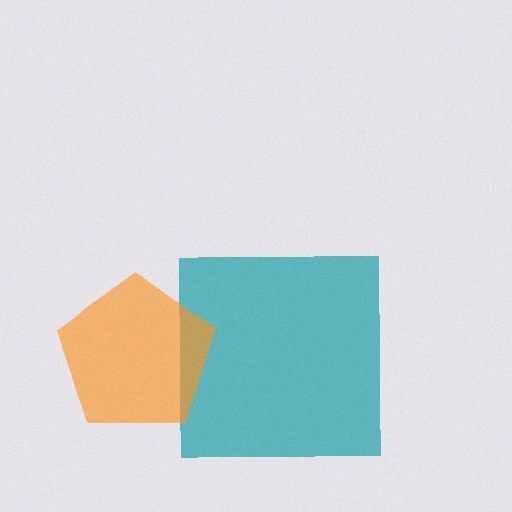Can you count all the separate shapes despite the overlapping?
Yes, there are 2 separate shapes.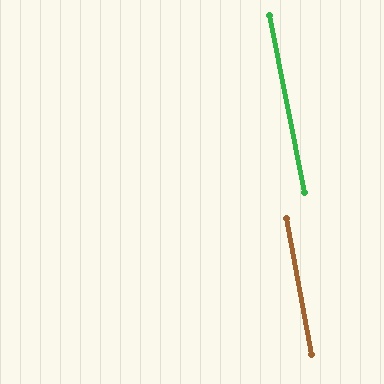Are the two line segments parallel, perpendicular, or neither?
Parallel — their directions differ by only 1.0°.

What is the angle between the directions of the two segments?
Approximately 1 degree.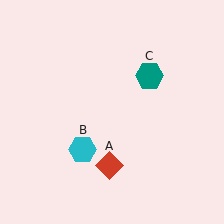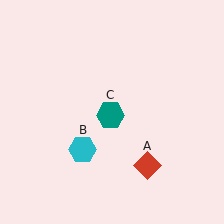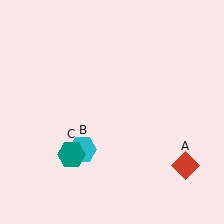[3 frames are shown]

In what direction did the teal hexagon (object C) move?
The teal hexagon (object C) moved down and to the left.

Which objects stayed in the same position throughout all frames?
Cyan hexagon (object B) remained stationary.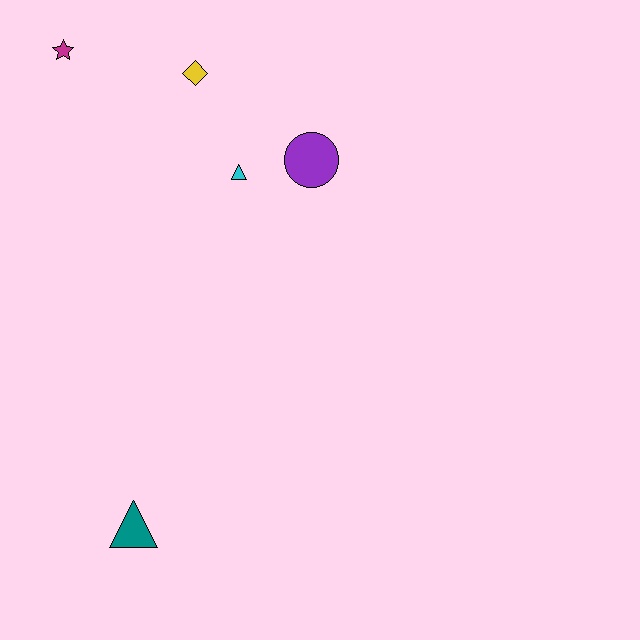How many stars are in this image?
There is 1 star.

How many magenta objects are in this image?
There is 1 magenta object.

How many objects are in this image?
There are 5 objects.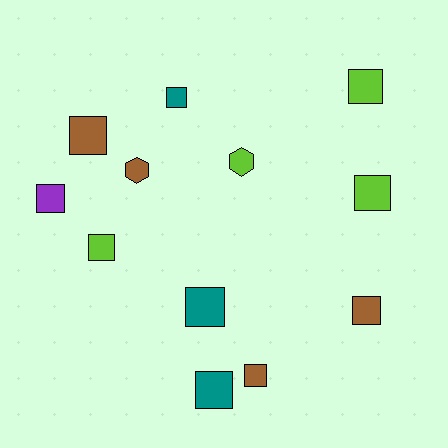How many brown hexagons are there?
There is 1 brown hexagon.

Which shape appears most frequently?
Square, with 10 objects.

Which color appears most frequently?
Brown, with 4 objects.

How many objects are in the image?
There are 12 objects.